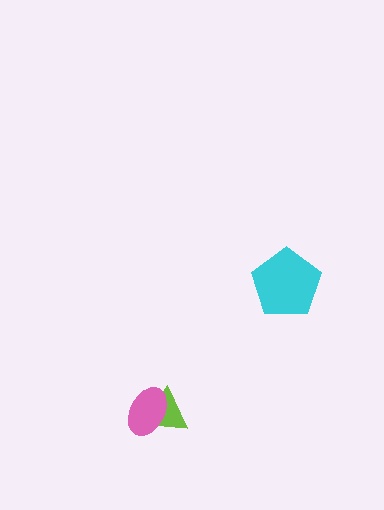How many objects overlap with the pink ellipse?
1 object overlaps with the pink ellipse.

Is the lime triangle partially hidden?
Yes, it is partially covered by another shape.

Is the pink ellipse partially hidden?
No, no other shape covers it.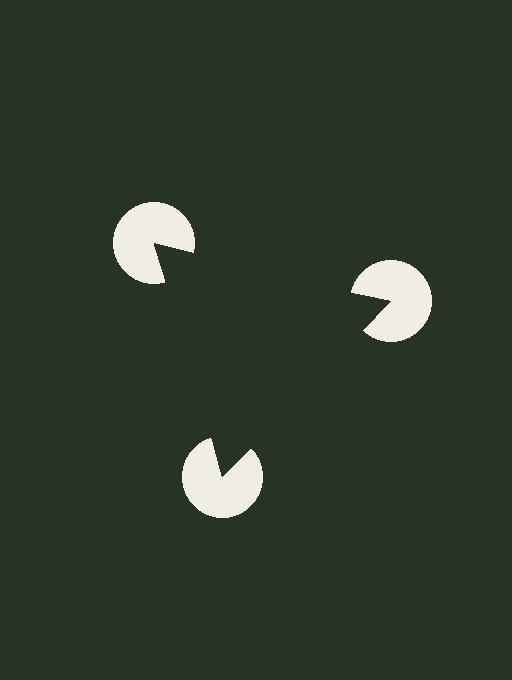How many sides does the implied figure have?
3 sides.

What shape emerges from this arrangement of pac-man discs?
An illusory triangle — its edges are inferred from the aligned wedge cuts in the pac-man discs, not physically drawn.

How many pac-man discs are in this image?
There are 3 — one at each vertex of the illusory triangle.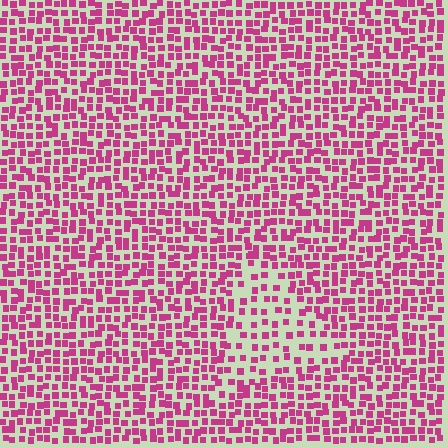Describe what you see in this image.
The image contains small magenta elements arranged at two different densities. A triangle-shaped region is visible where the elements are less densely packed than the surrounding area.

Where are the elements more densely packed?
The elements are more densely packed outside the triangle boundary.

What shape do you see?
I see a triangle.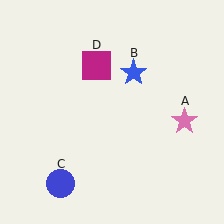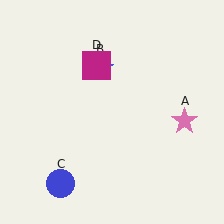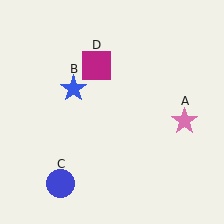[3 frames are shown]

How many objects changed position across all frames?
1 object changed position: blue star (object B).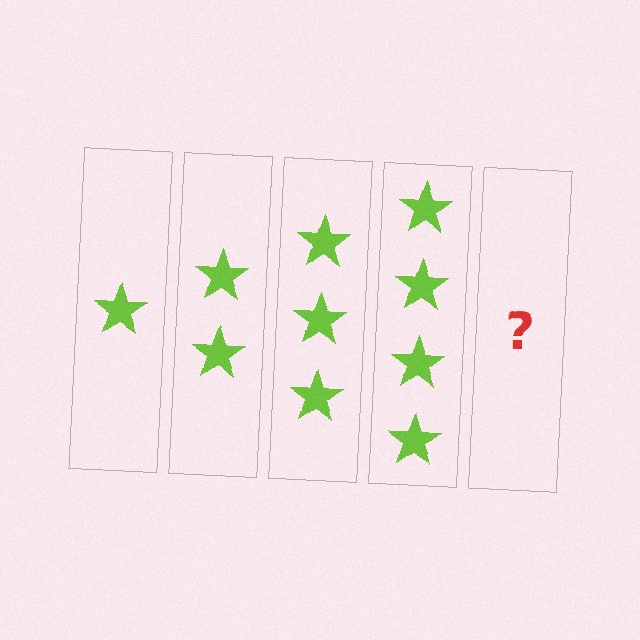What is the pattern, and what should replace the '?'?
The pattern is that each step adds one more star. The '?' should be 5 stars.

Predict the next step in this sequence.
The next step is 5 stars.